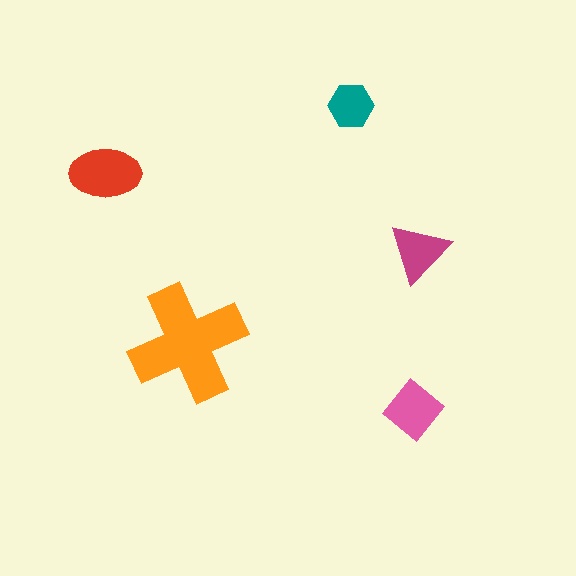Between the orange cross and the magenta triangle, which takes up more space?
The orange cross.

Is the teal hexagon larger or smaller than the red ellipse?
Smaller.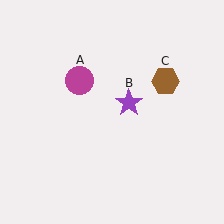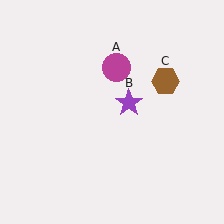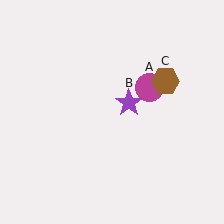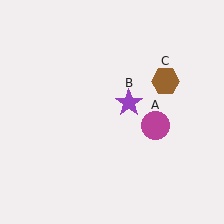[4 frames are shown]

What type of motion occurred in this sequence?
The magenta circle (object A) rotated clockwise around the center of the scene.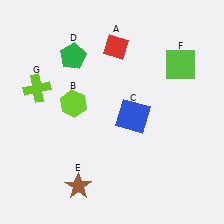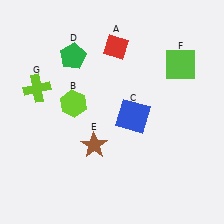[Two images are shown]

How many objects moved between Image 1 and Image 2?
1 object moved between the two images.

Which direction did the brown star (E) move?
The brown star (E) moved up.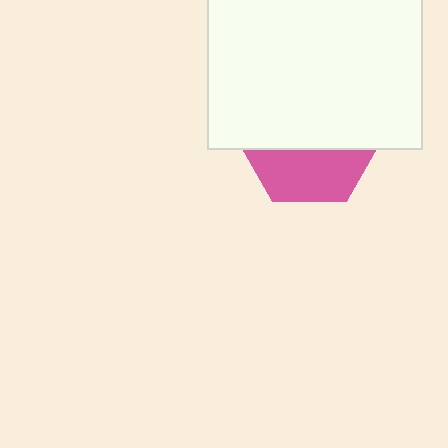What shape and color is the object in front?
The object in front is a white square.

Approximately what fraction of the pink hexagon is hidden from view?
Roughly 61% of the pink hexagon is hidden behind the white square.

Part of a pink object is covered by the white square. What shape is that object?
It is a hexagon.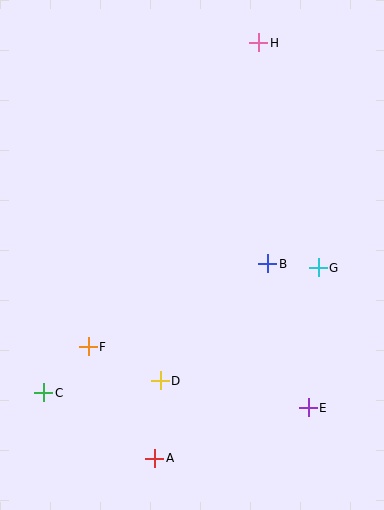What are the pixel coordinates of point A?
Point A is at (155, 458).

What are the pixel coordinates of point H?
Point H is at (259, 43).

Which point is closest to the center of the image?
Point B at (268, 264) is closest to the center.